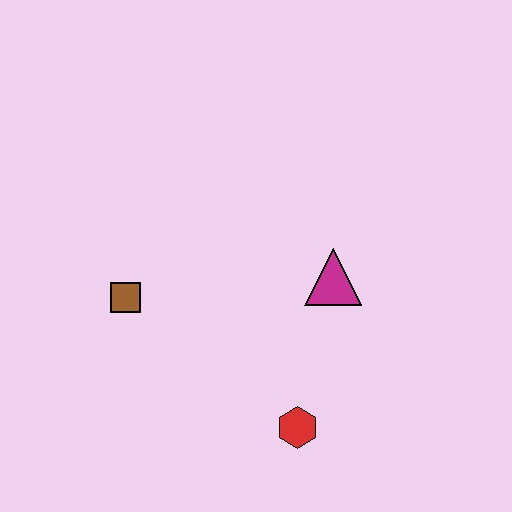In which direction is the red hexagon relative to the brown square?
The red hexagon is to the right of the brown square.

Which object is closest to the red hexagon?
The magenta triangle is closest to the red hexagon.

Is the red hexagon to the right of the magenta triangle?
No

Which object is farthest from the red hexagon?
The brown square is farthest from the red hexagon.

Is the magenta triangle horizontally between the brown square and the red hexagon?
No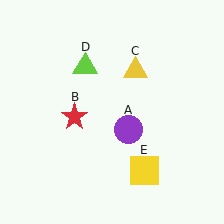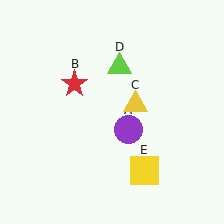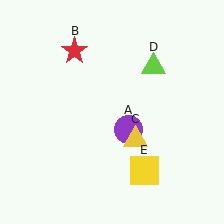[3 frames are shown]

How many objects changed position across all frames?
3 objects changed position: red star (object B), yellow triangle (object C), lime triangle (object D).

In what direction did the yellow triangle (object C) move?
The yellow triangle (object C) moved down.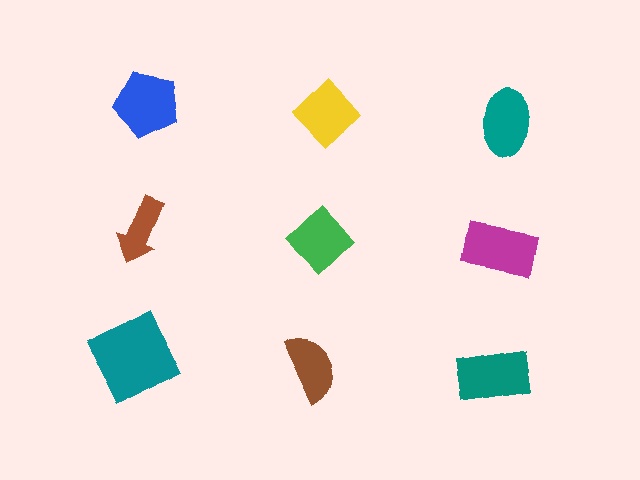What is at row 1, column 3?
A teal ellipse.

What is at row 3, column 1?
A teal square.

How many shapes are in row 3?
3 shapes.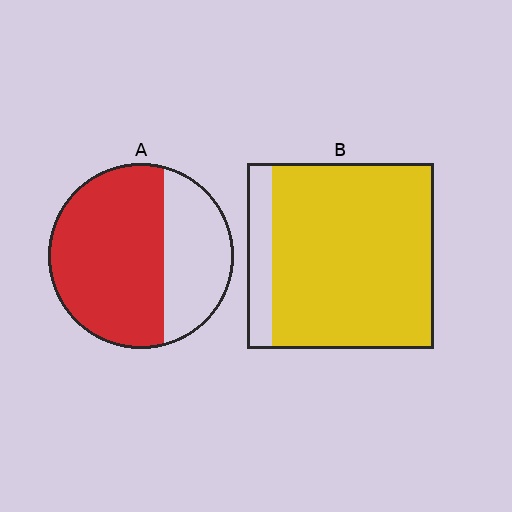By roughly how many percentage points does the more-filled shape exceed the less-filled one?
By roughly 20 percentage points (B over A).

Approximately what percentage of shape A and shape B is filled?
A is approximately 65% and B is approximately 85%.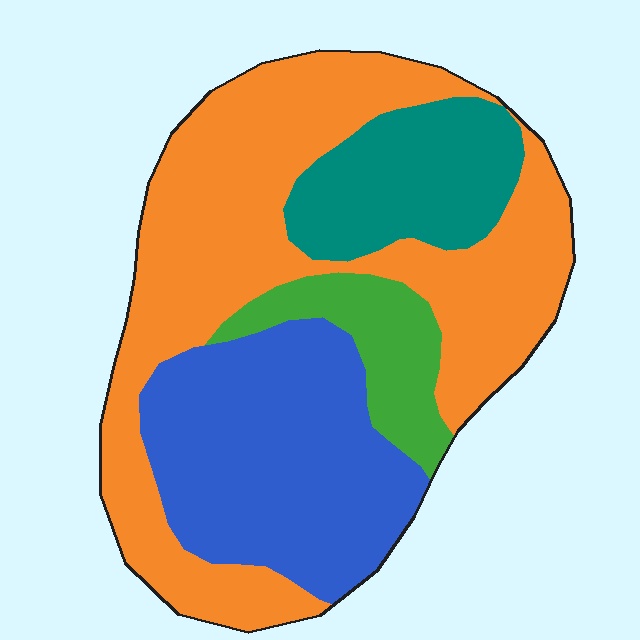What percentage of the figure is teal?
Teal takes up about one eighth (1/8) of the figure.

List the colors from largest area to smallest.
From largest to smallest: orange, blue, teal, green.